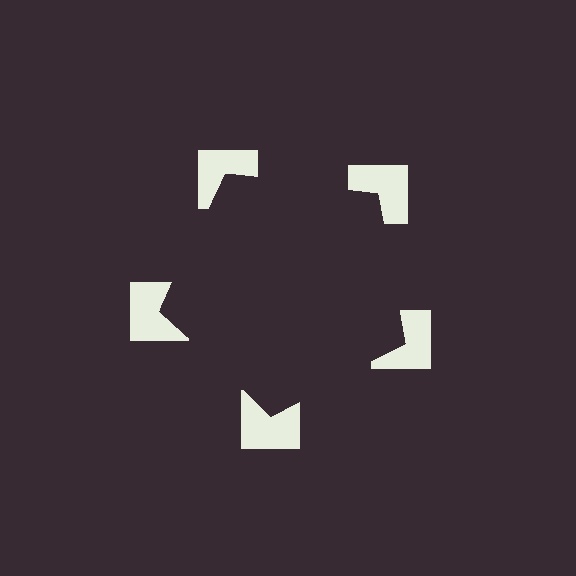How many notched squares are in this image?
There are 5 — one at each vertex of the illusory pentagon.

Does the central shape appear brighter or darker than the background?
It typically appears slightly darker than the background, even though no actual brightness change is drawn.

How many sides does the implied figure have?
5 sides.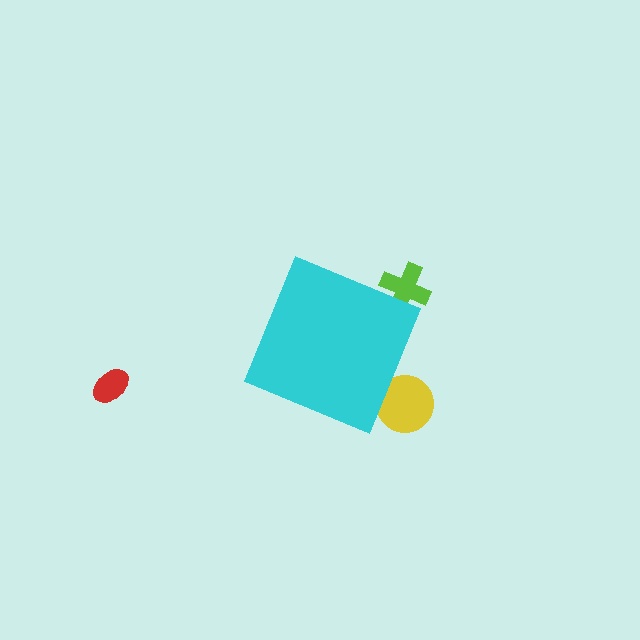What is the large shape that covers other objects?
A cyan diamond.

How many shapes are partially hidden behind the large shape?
2 shapes are partially hidden.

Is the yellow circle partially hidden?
Yes, the yellow circle is partially hidden behind the cyan diamond.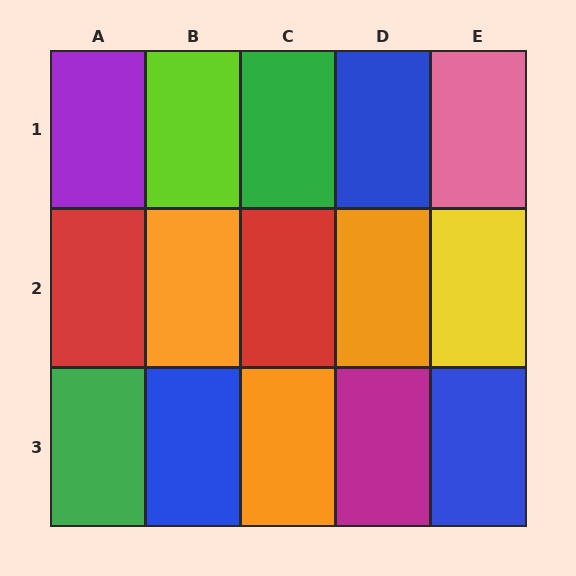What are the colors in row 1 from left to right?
Purple, lime, green, blue, pink.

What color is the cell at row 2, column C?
Red.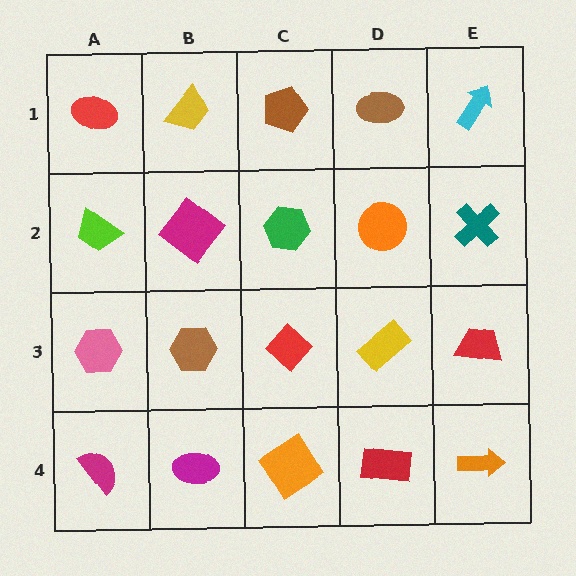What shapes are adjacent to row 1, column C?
A green hexagon (row 2, column C), a yellow trapezoid (row 1, column B), a brown ellipse (row 1, column D).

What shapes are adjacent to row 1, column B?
A magenta diamond (row 2, column B), a red ellipse (row 1, column A), a brown pentagon (row 1, column C).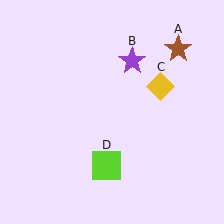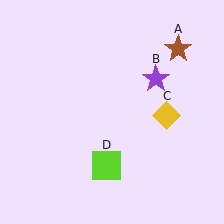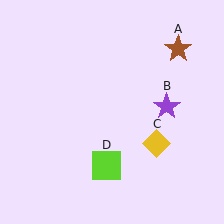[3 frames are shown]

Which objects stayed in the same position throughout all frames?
Brown star (object A) and lime square (object D) remained stationary.